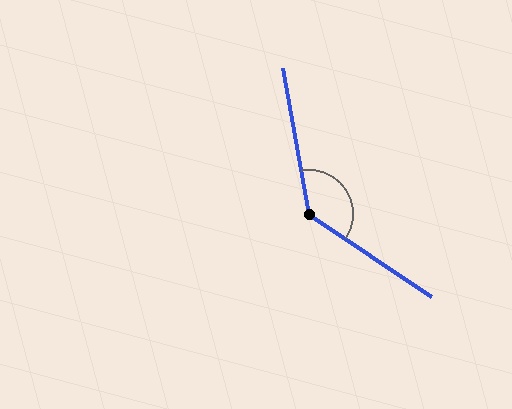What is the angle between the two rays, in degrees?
Approximately 134 degrees.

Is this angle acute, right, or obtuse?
It is obtuse.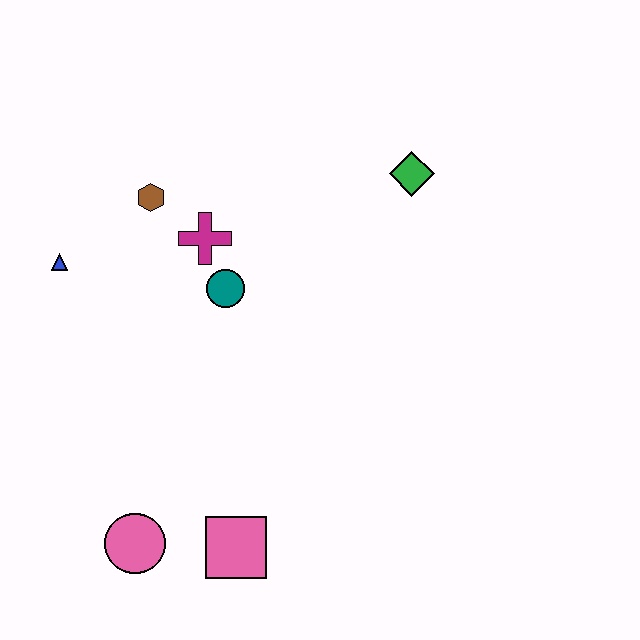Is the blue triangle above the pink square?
Yes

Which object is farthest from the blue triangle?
The green diamond is farthest from the blue triangle.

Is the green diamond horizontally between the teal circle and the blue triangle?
No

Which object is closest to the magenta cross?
The teal circle is closest to the magenta cross.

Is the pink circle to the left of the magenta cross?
Yes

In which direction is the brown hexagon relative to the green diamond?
The brown hexagon is to the left of the green diamond.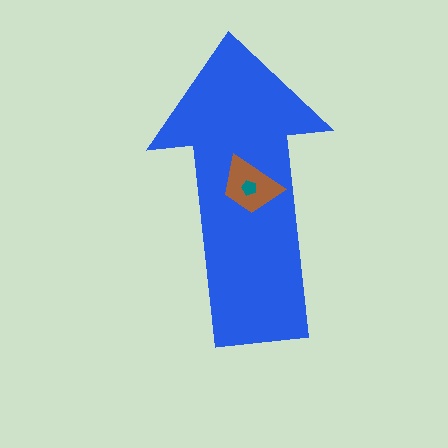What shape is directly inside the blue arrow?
The brown trapezoid.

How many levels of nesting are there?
3.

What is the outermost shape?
The blue arrow.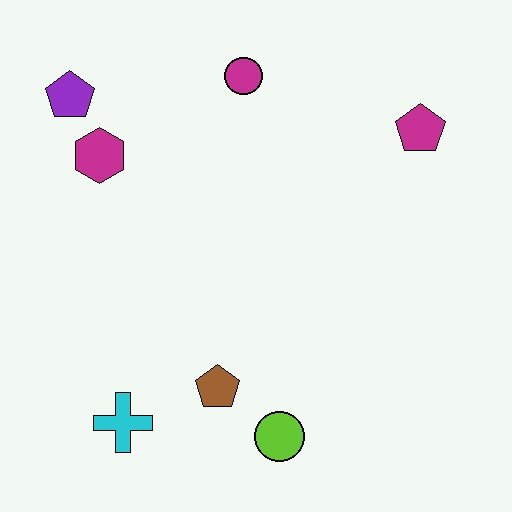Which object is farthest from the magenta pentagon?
The cyan cross is farthest from the magenta pentagon.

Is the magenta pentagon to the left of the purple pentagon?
No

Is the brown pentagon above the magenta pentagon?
No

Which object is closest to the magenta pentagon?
The magenta circle is closest to the magenta pentagon.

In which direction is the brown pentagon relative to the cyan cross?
The brown pentagon is to the right of the cyan cross.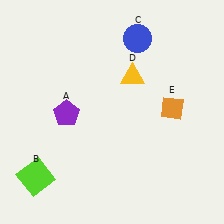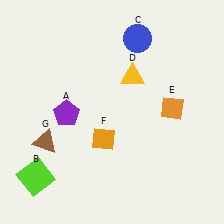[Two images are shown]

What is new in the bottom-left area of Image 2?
A brown triangle (G) was added in the bottom-left area of Image 2.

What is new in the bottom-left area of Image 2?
An orange diamond (F) was added in the bottom-left area of Image 2.